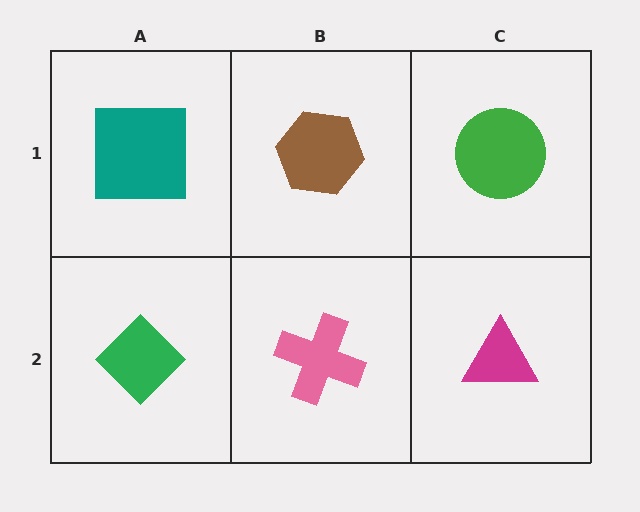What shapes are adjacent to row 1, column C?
A magenta triangle (row 2, column C), a brown hexagon (row 1, column B).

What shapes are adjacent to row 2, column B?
A brown hexagon (row 1, column B), a green diamond (row 2, column A), a magenta triangle (row 2, column C).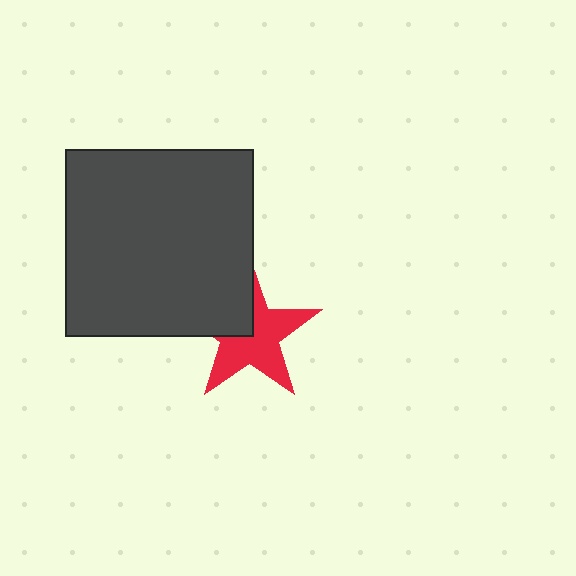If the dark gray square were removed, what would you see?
You would see the complete red star.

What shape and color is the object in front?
The object in front is a dark gray square.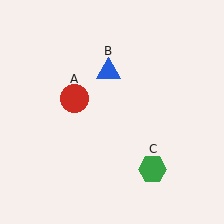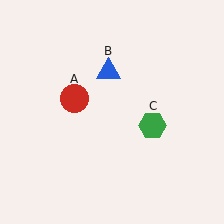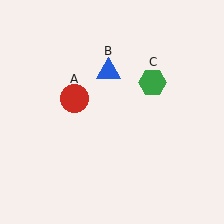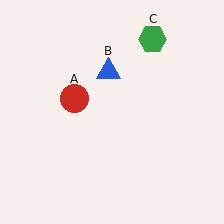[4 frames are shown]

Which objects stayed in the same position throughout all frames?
Red circle (object A) and blue triangle (object B) remained stationary.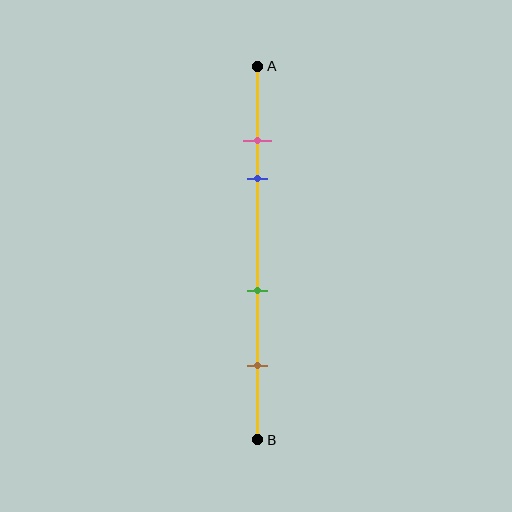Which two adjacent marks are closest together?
The pink and blue marks are the closest adjacent pair.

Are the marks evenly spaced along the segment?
No, the marks are not evenly spaced.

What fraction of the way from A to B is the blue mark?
The blue mark is approximately 30% (0.3) of the way from A to B.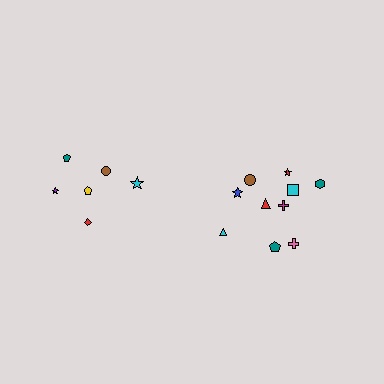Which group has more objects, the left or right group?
The right group.